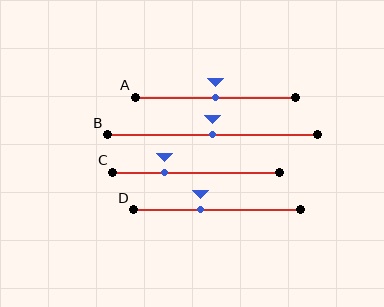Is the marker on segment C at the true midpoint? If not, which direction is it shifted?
No, the marker on segment C is shifted to the left by about 19% of the segment length.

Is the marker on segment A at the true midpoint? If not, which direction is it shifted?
Yes, the marker on segment A is at the true midpoint.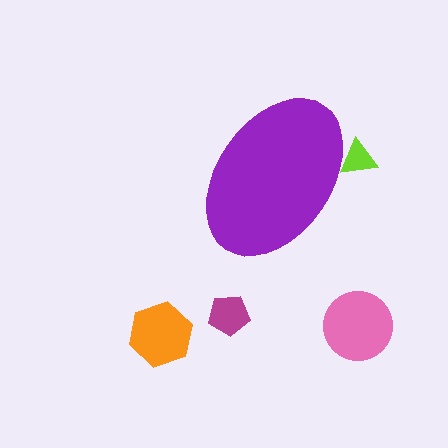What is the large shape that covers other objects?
A purple ellipse.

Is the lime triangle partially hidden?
Yes, the lime triangle is partially hidden behind the purple ellipse.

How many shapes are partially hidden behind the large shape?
1 shape is partially hidden.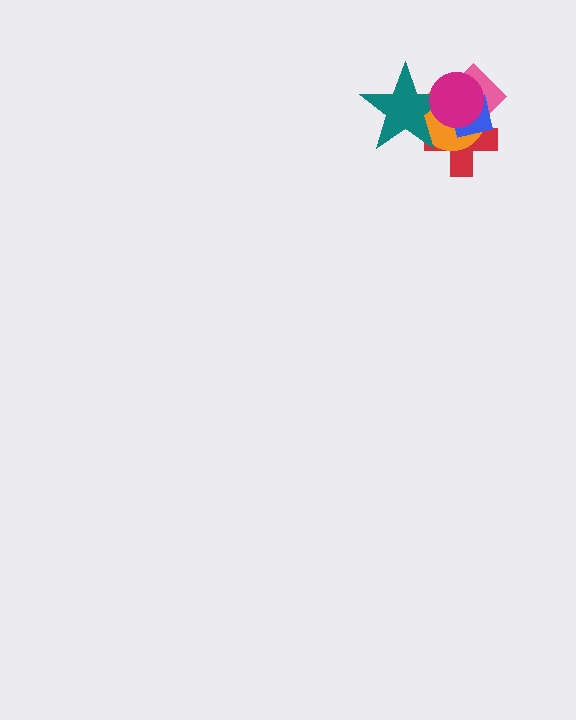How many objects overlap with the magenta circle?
5 objects overlap with the magenta circle.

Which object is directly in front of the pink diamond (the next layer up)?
The blue square is directly in front of the pink diamond.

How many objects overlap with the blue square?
4 objects overlap with the blue square.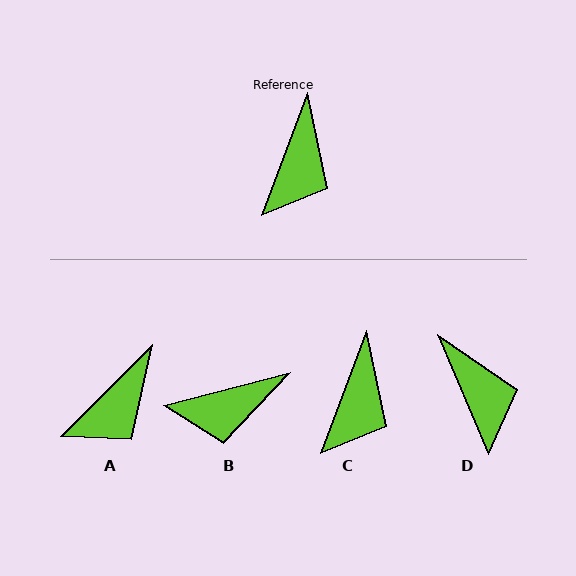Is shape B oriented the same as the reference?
No, it is off by about 55 degrees.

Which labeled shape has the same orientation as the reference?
C.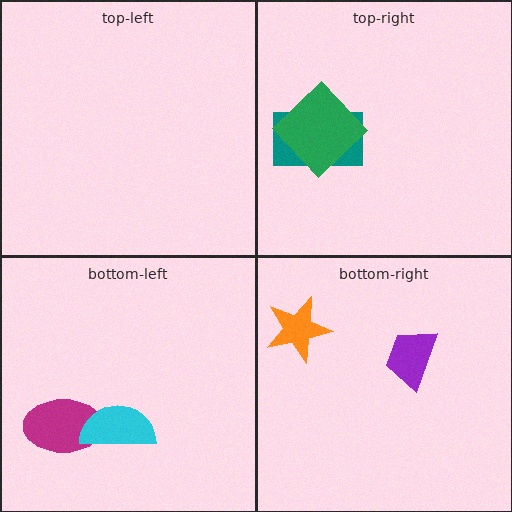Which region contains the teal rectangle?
The top-right region.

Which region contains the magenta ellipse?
The bottom-left region.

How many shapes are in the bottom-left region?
2.